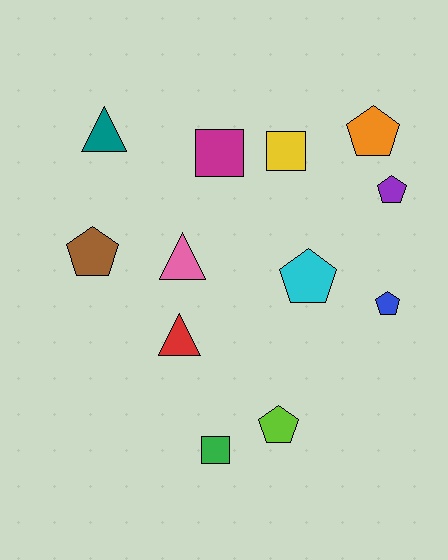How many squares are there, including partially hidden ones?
There are 3 squares.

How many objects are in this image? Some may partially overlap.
There are 12 objects.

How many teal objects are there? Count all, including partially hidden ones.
There is 1 teal object.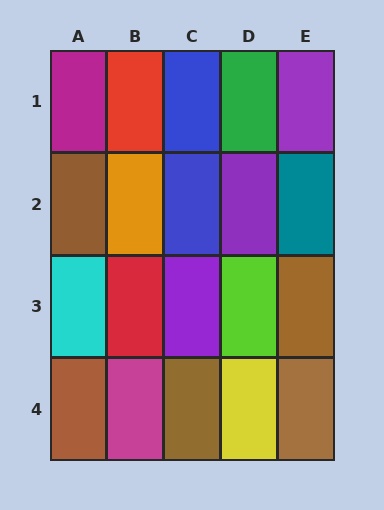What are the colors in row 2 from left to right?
Brown, orange, blue, purple, teal.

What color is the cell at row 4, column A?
Brown.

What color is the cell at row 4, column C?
Brown.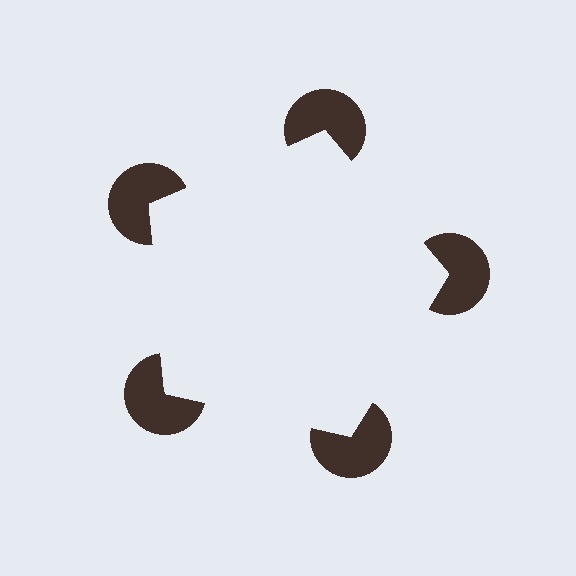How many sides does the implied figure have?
5 sides.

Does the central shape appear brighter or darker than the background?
It typically appears slightly brighter than the background, even though no actual brightness change is drawn.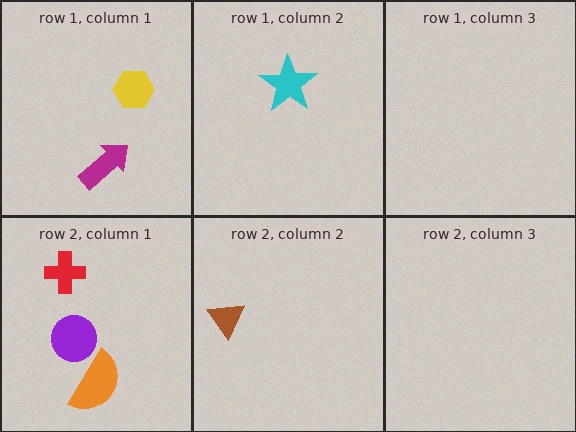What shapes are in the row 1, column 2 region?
The cyan star.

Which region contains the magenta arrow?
The row 1, column 1 region.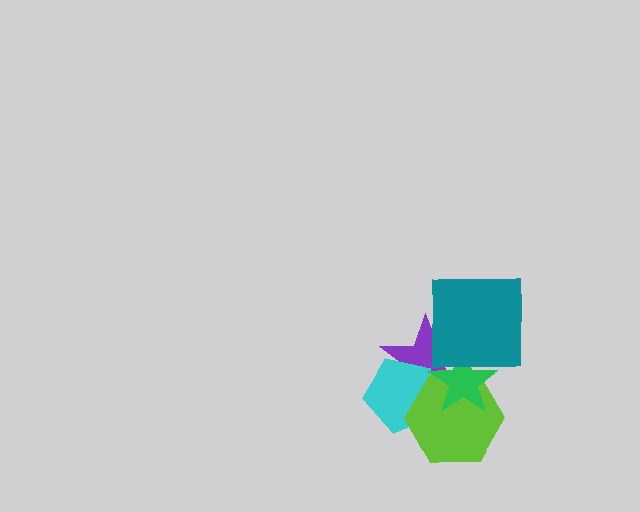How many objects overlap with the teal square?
2 objects overlap with the teal square.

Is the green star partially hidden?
Yes, it is partially covered by another shape.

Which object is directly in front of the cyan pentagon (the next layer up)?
The lime hexagon is directly in front of the cyan pentagon.